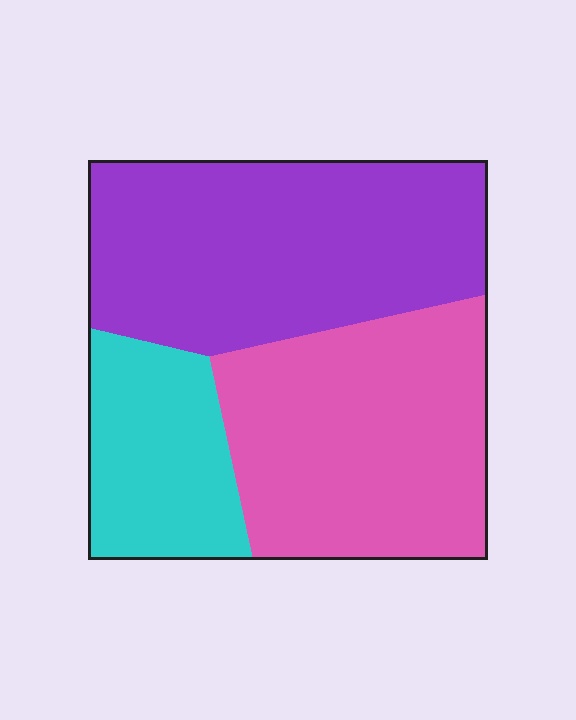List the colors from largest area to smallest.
From largest to smallest: purple, pink, cyan.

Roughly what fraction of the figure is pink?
Pink takes up about three eighths (3/8) of the figure.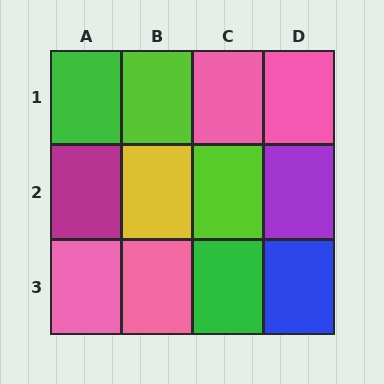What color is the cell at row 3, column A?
Pink.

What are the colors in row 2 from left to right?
Magenta, yellow, lime, purple.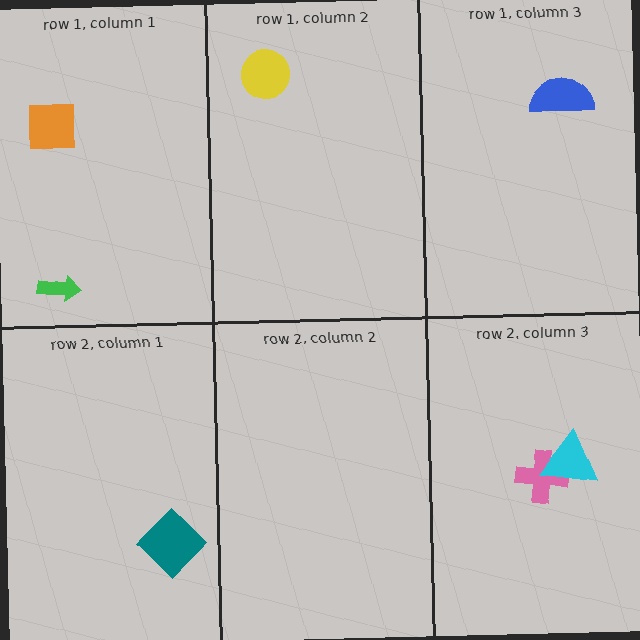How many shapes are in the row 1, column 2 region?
1.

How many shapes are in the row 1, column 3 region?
1.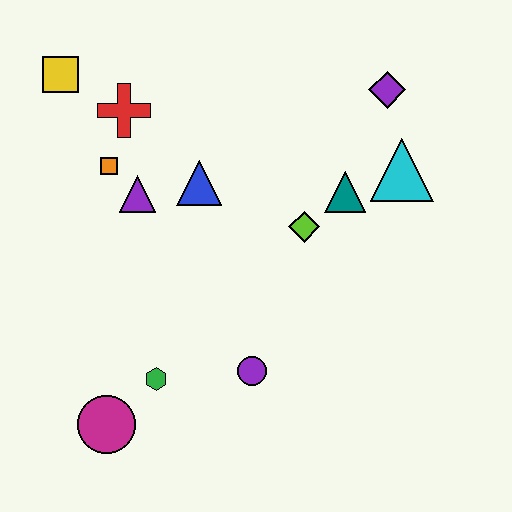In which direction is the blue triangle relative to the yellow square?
The blue triangle is to the right of the yellow square.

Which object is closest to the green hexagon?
The magenta circle is closest to the green hexagon.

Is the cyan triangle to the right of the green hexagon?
Yes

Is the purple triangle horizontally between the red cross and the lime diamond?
Yes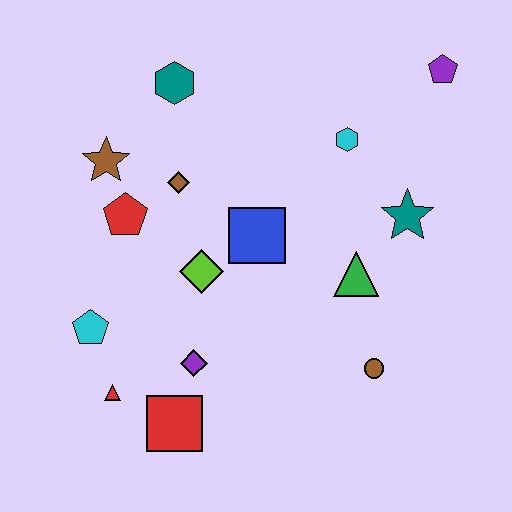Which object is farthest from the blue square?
The purple pentagon is farthest from the blue square.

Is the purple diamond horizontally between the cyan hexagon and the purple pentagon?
No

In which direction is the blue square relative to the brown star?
The blue square is to the right of the brown star.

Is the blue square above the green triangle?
Yes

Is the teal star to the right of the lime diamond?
Yes